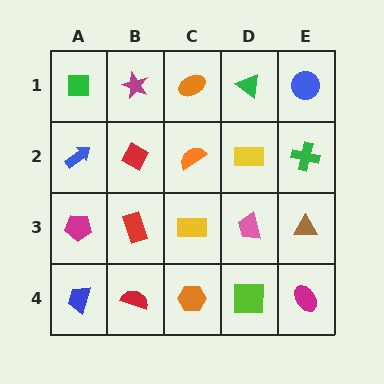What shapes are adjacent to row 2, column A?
A green square (row 1, column A), a magenta pentagon (row 3, column A), a red diamond (row 2, column B).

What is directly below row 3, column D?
A lime square.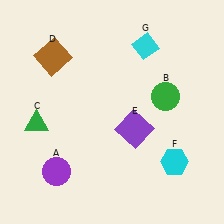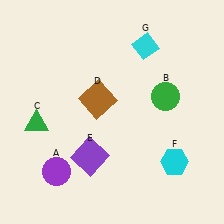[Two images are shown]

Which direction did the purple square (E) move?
The purple square (E) moved left.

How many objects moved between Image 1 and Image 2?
2 objects moved between the two images.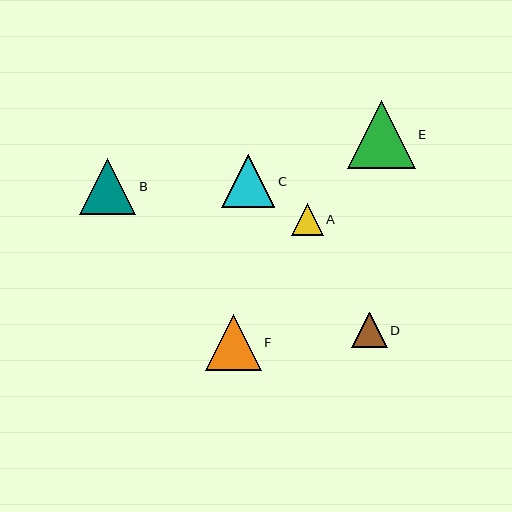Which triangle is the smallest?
Triangle A is the smallest with a size of approximately 31 pixels.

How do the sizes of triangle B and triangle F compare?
Triangle B and triangle F are approximately the same size.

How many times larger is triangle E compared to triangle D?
Triangle E is approximately 1.9 times the size of triangle D.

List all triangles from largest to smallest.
From largest to smallest: E, B, F, C, D, A.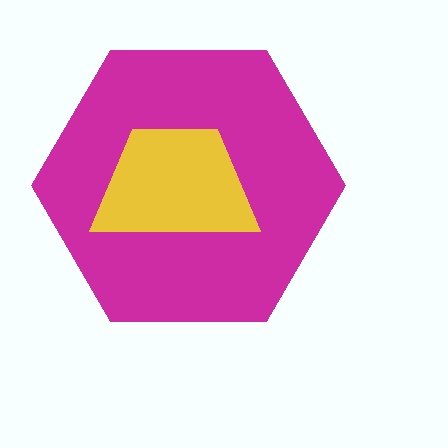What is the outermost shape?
The magenta hexagon.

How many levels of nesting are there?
2.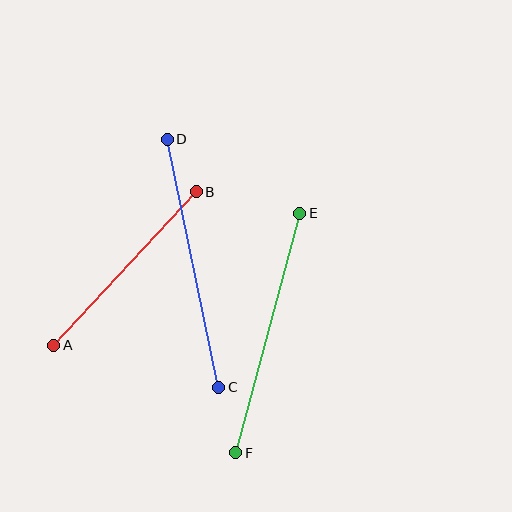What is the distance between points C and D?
The distance is approximately 254 pixels.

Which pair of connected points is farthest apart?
Points C and D are farthest apart.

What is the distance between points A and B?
The distance is approximately 210 pixels.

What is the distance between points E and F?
The distance is approximately 248 pixels.